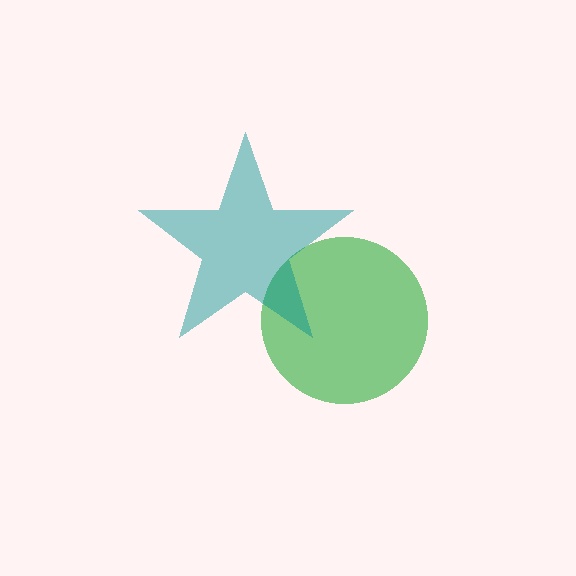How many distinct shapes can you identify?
There are 2 distinct shapes: a green circle, a teal star.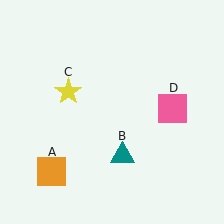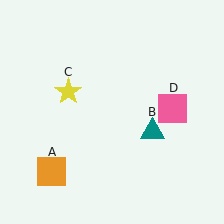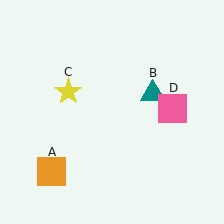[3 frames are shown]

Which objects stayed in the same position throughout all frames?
Orange square (object A) and yellow star (object C) and pink square (object D) remained stationary.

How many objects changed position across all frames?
1 object changed position: teal triangle (object B).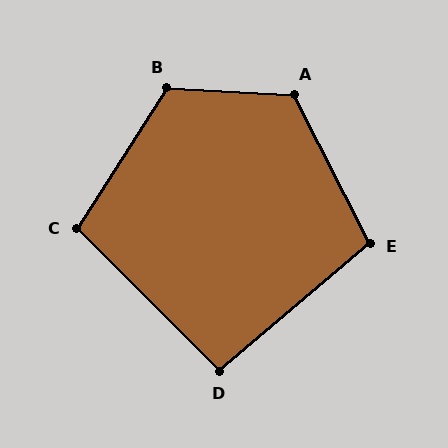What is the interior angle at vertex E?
Approximately 103 degrees (obtuse).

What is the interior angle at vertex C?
Approximately 102 degrees (obtuse).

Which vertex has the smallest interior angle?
D, at approximately 95 degrees.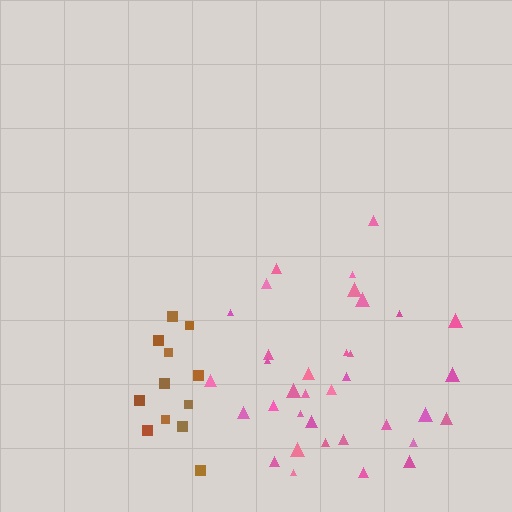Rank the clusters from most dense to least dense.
brown, pink.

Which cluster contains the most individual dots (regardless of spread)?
Pink (35).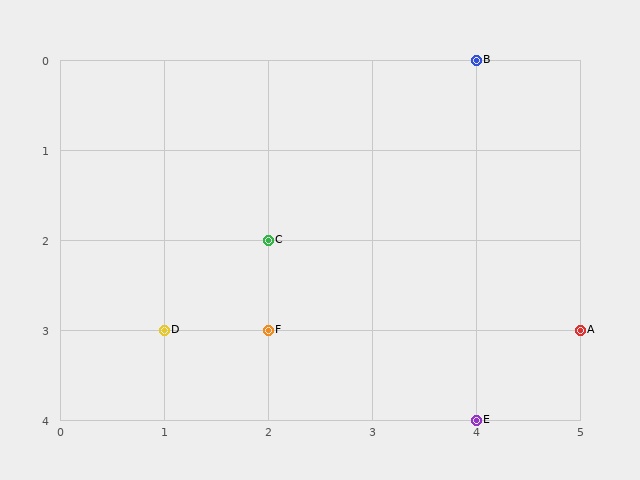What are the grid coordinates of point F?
Point F is at grid coordinates (2, 3).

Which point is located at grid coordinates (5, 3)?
Point A is at (5, 3).